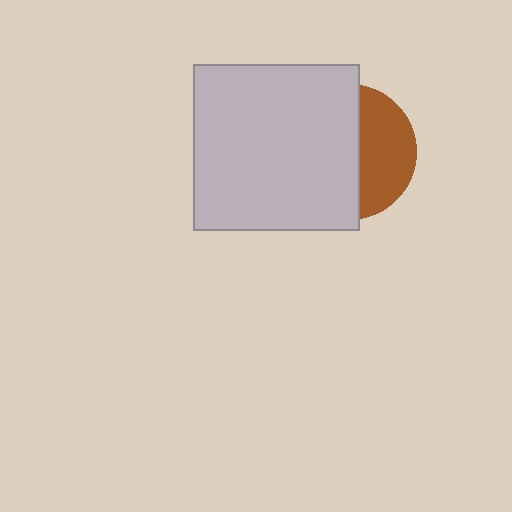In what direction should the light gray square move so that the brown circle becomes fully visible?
The light gray square should move left. That is the shortest direction to clear the overlap and leave the brown circle fully visible.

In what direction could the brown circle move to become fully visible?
The brown circle could move right. That would shift it out from behind the light gray square entirely.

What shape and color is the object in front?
The object in front is a light gray square.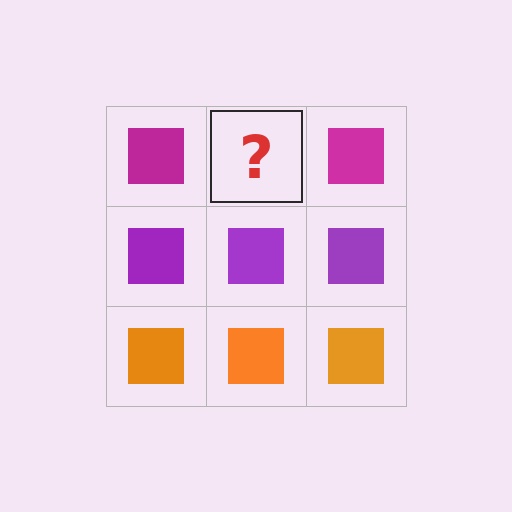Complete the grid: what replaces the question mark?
The question mark should be replaced with a magenta square.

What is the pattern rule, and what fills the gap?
The rule is that each row has a consistent color. The gap should be filled with a magenta square.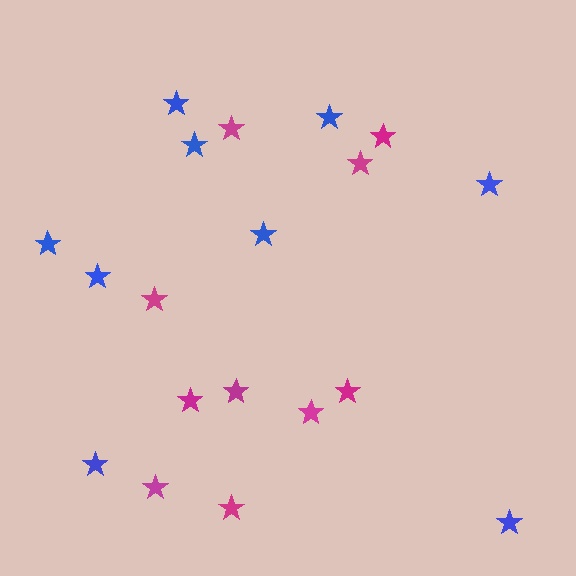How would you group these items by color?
There are 2 groups: one group of blue stars (9) and one group of magenta stars (10).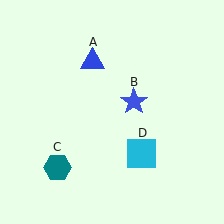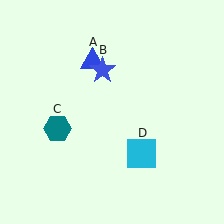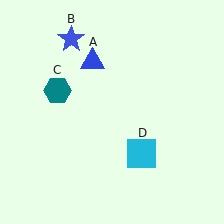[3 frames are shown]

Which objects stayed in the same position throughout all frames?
Blue triangle (object A) and cyan square (object D) remained stationary.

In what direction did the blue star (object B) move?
The blue star (object B) moved up and to the left.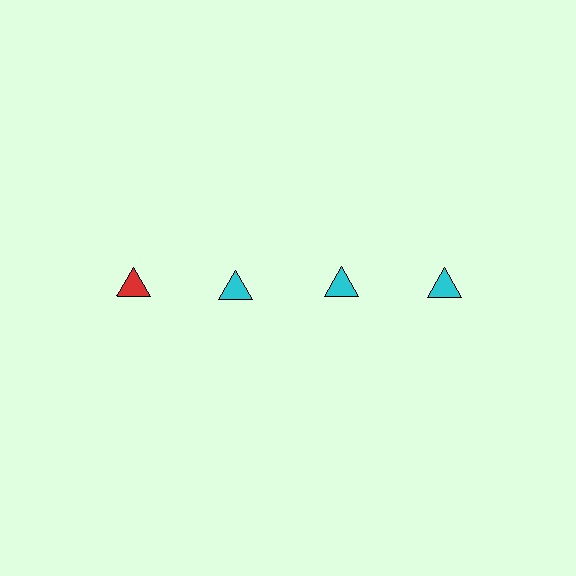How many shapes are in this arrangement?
There are 4 shapes arranged in a grid pattern.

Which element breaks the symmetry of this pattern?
The red triangle in the top row, leftmost column breaks the symmetry. All other shapes are cyan triangles.